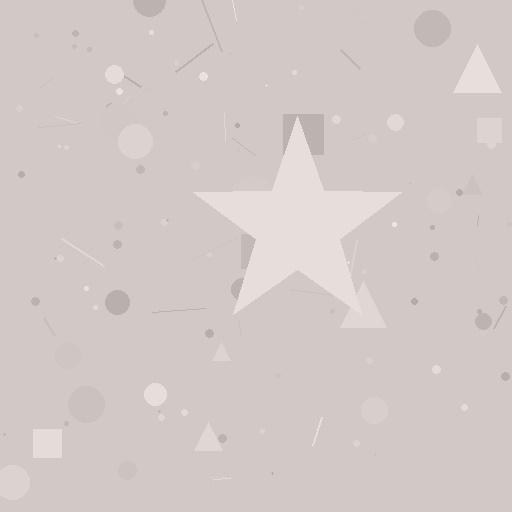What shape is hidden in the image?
A star is hidden in the image.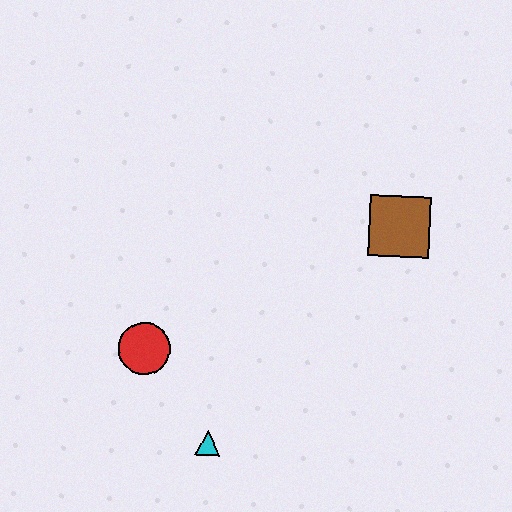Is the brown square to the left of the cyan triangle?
No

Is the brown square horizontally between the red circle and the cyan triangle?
No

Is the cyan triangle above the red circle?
No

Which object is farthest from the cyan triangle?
The brown square is farthest from the cyan triangle.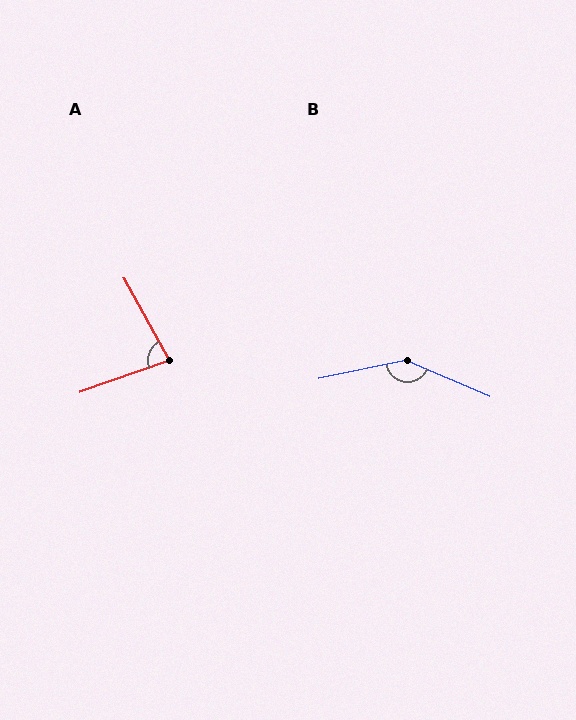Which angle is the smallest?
A, at approximately 80 degrees.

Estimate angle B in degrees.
Approximately 145 degrees.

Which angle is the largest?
B, at approximately 145 degrees.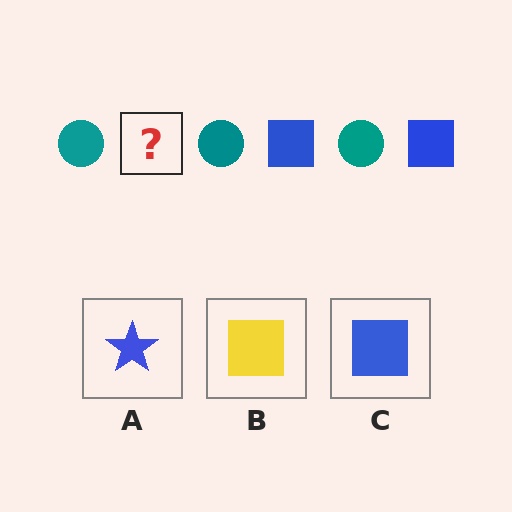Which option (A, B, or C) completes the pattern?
C.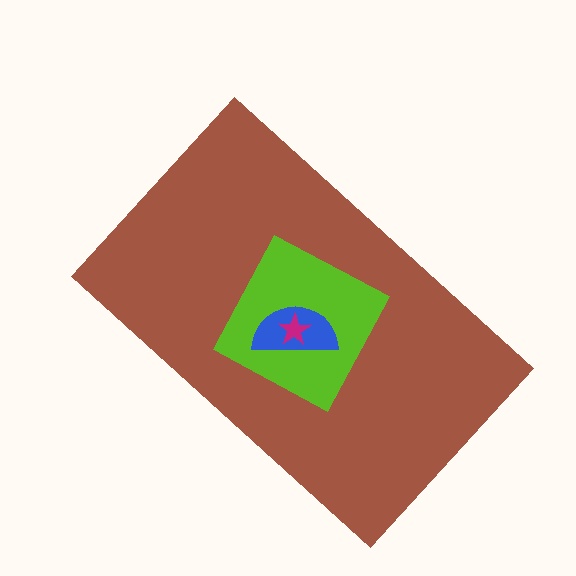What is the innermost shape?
The magenta star.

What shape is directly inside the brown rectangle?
The lime square.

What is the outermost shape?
The brown rectangle.